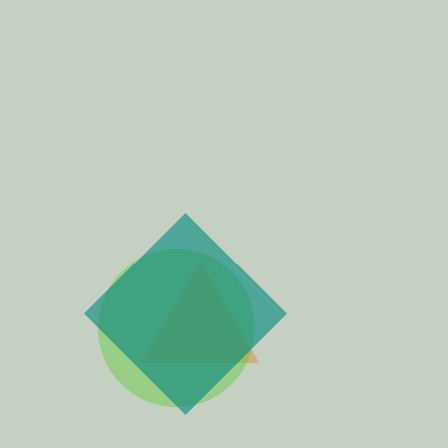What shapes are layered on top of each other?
The layered shapes are: an orange triangle, a lime circle, a teal diamond.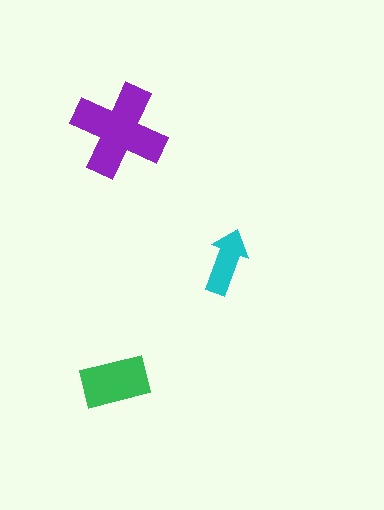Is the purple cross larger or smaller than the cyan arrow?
Larger.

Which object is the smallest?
The cyan arrow.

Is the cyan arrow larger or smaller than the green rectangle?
Smaller.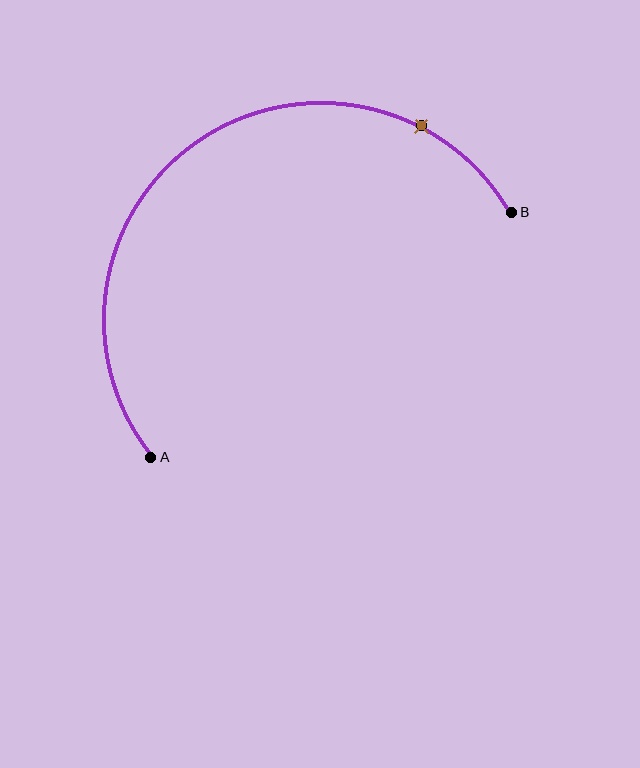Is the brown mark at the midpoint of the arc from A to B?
No. The brown mark lies on the arc but is closer to endpoint B. The arc midpoint would be at the point on the curve equidistant along the arc from both A and B.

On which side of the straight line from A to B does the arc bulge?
The arc bulges above and to the left of the straight line connecting A and B.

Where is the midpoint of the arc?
The arc midpoint is the point on the curve farthest from the straight line joining A and B. It sits above and to the left of that line.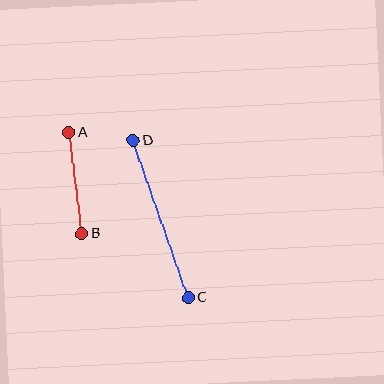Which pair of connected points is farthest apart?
Points C and D are farthest apart.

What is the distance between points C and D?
The distance is approximately 166 pixels.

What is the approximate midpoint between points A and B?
The midpoint is at approximately (75, 183) pixels.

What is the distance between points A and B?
The distance is approximately 102 pixels.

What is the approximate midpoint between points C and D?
The midpoint is at approximately (161, 219) pixels.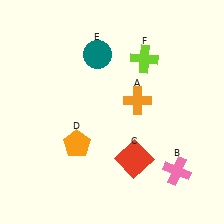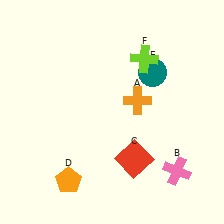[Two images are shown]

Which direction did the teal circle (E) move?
The teal circle (E) moved right.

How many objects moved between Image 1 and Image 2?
2 objects moved between the two images.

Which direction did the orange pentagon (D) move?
The orange pentagon (D) moved down.